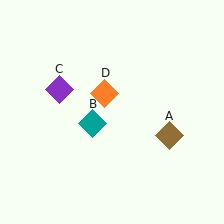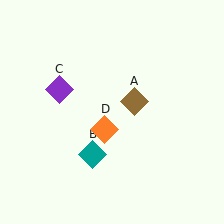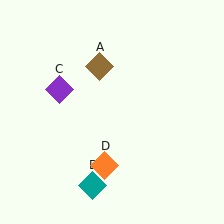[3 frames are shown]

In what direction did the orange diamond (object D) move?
The orange diamond (object D) moved down.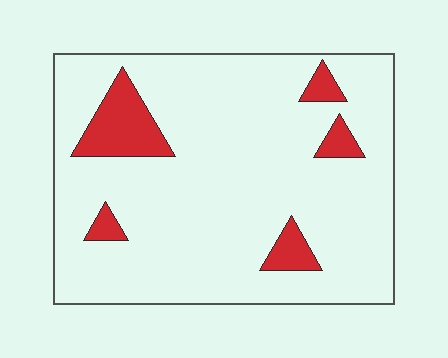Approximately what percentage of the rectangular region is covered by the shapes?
Approximately 10%.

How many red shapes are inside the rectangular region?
5.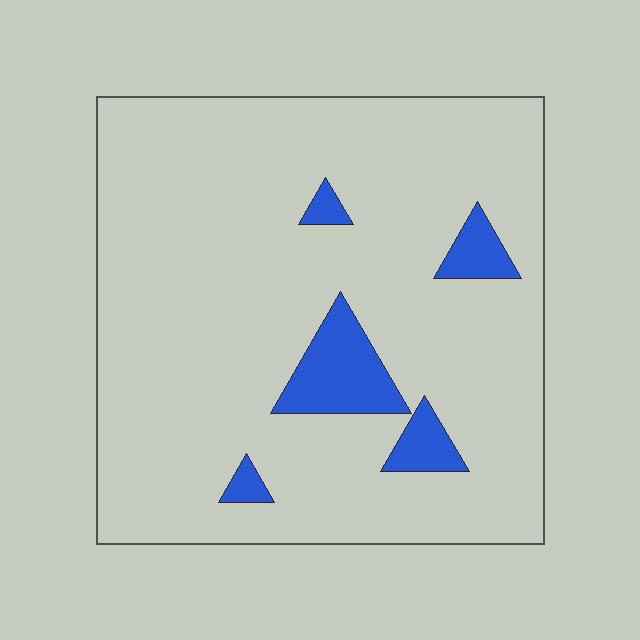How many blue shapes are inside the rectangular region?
5.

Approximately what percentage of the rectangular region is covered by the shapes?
Approximately 10%.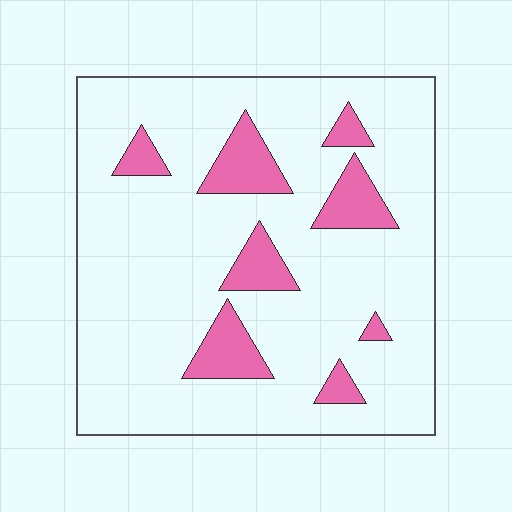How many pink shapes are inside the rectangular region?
8.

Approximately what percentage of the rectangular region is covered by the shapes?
Approximately 15%.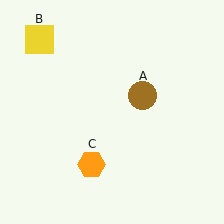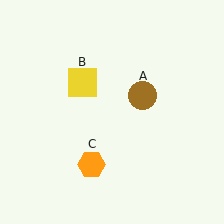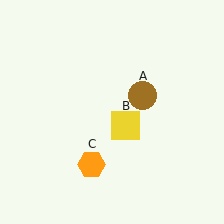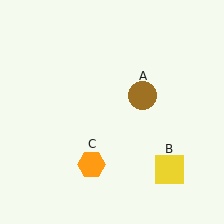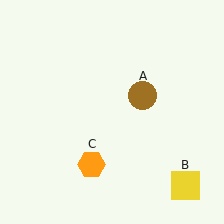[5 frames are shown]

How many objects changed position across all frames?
1 object changed position: yellow square (object B).